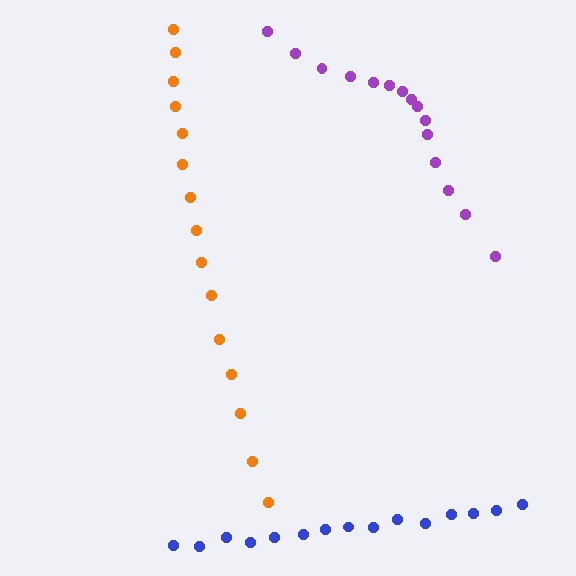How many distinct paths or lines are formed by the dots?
There are 3 distinct paths.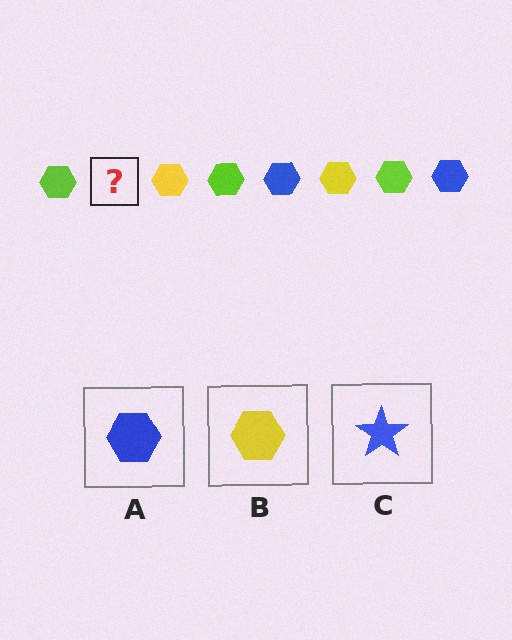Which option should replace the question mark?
Option A.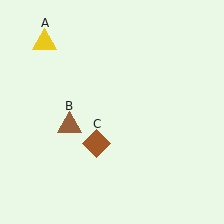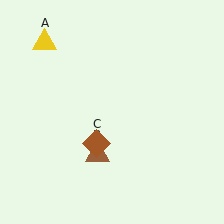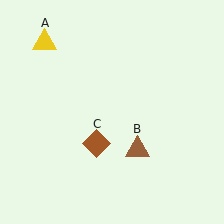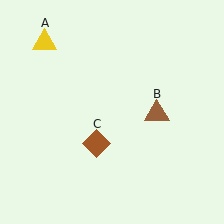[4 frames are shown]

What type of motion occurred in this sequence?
The brown triangle (object B) rotated counterclockwise around the center of the scene.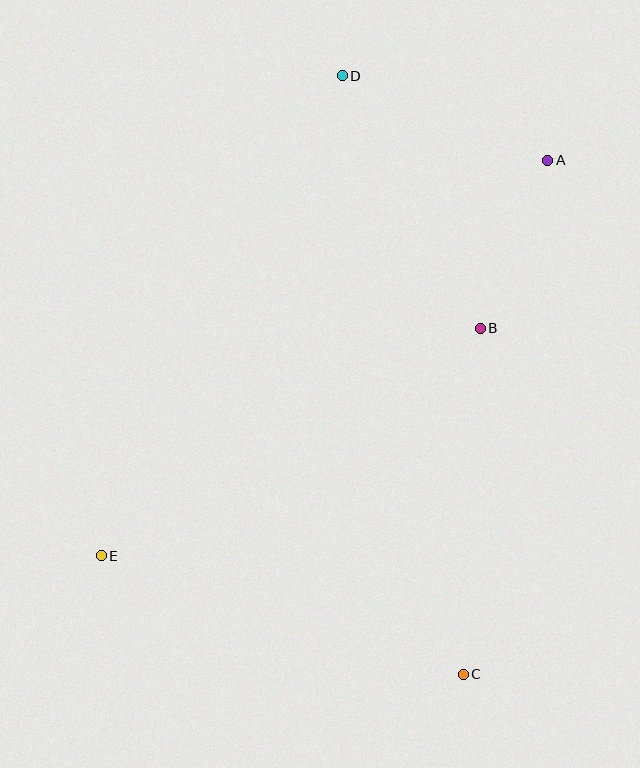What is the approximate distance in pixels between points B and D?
The distance between B and D is approximately 288 pixels.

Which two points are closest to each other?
Points A and B are closest to each other.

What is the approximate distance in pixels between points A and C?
The distance between A and C is approximately 521 pixels.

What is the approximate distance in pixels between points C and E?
The distance between C and E is approximately 381 pixels.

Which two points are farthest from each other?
Points C and D are farthest from each other.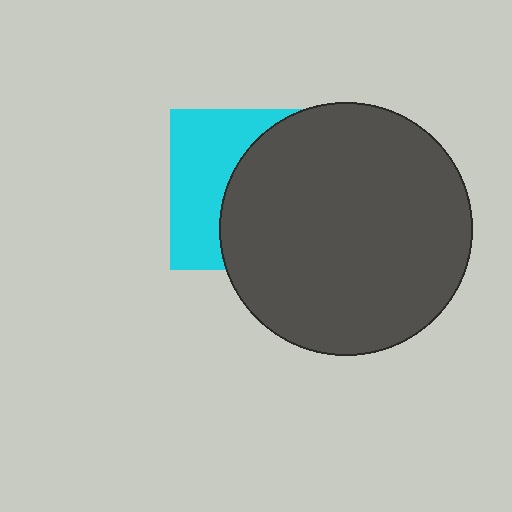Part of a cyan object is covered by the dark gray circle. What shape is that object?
It is a square.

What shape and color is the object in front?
The object in front is a dark gray circle.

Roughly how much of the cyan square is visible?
A small part of it is visible (roughly 42%).